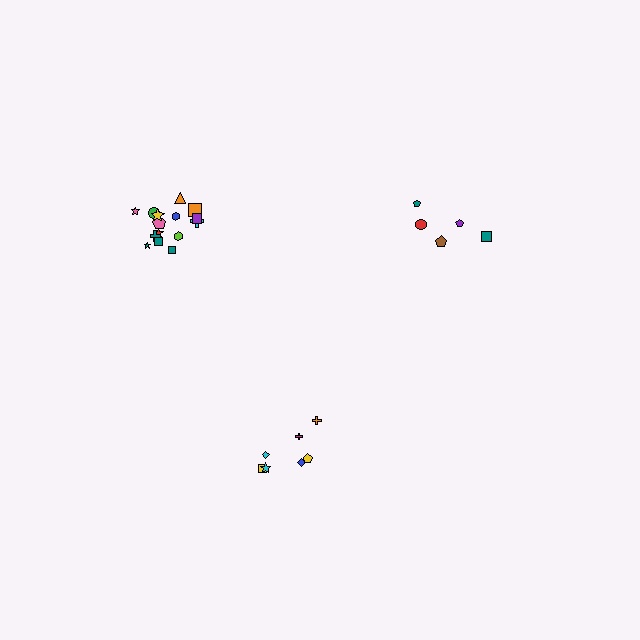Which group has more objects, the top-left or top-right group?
The top-left group.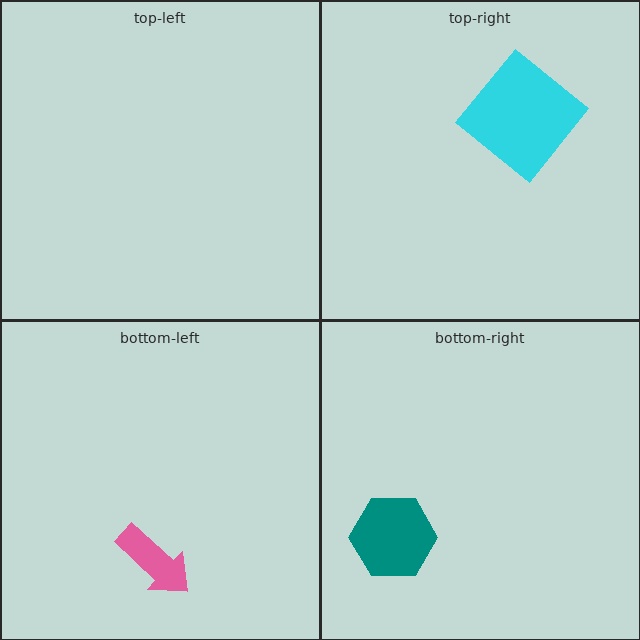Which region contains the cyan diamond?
The top-right region.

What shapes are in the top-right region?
The cyan diamond.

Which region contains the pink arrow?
The bottom-left region.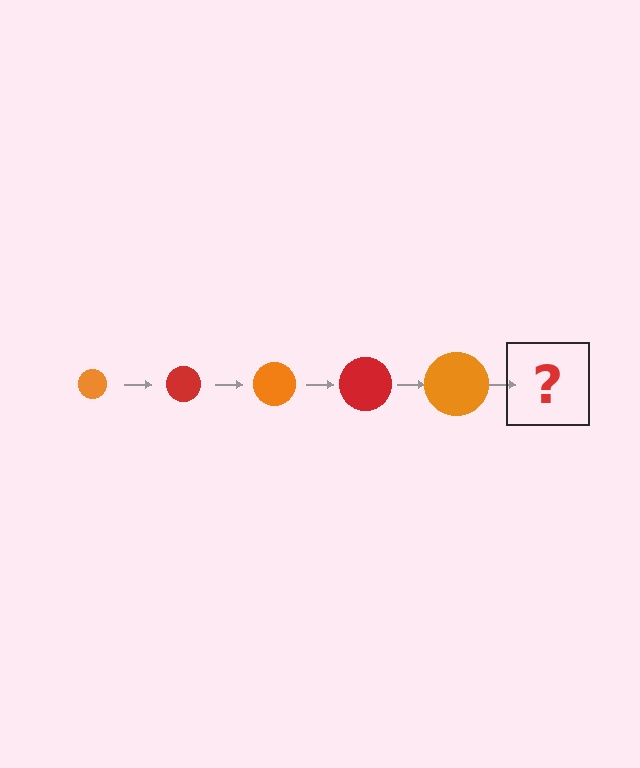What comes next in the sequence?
The next element should be a red circle, larger than the previous one.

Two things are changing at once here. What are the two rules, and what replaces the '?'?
The two rules are that the circle grows larger each step and the color cycles through orange and red. The '?' should be a red circle, larger than the previous one.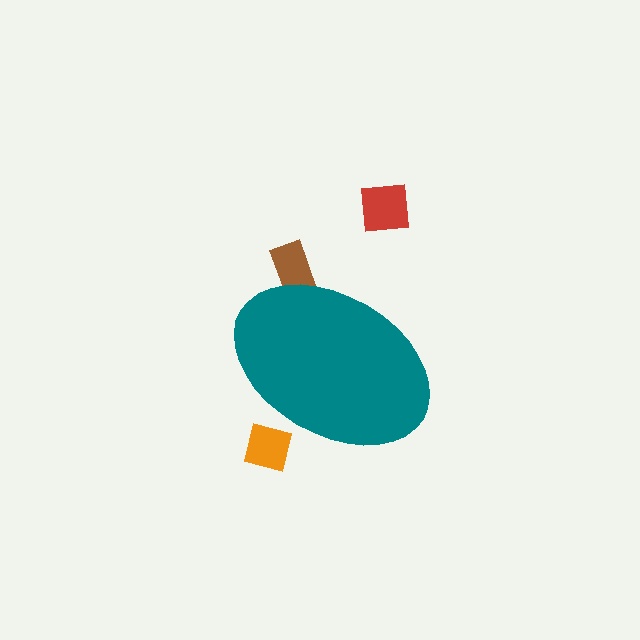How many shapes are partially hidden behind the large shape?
2 shapes are partially hidden.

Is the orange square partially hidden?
Yes, the orange square is partially hidden behind the teal ellipse.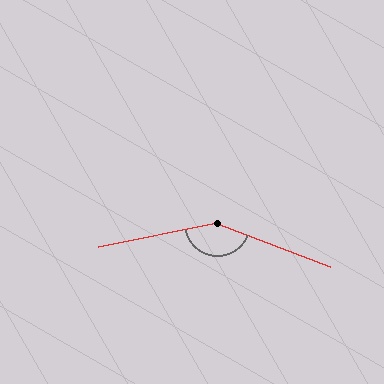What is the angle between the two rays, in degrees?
Approximately 148 degrees.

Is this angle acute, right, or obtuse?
It is obtuse.